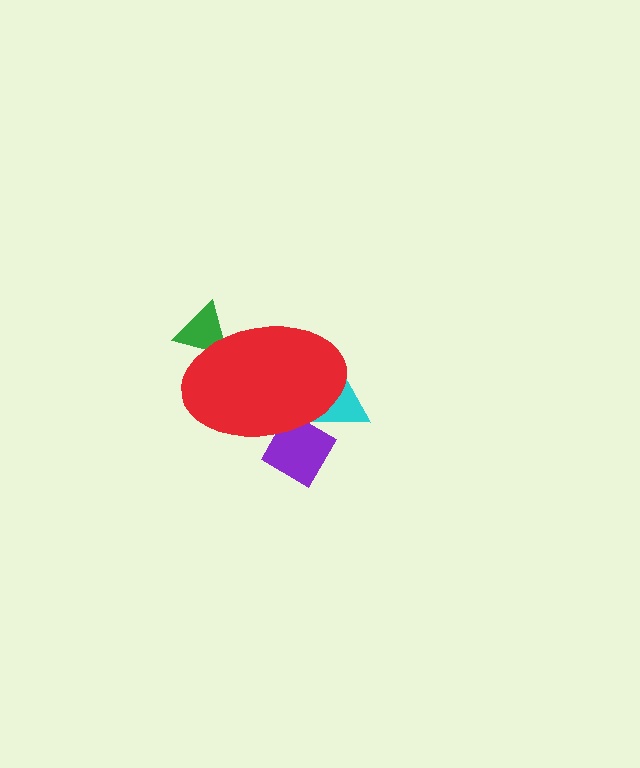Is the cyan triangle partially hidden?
Yes, the cyan triangle is partially hidden behind the red ellipse.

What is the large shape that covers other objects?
A red ellipse.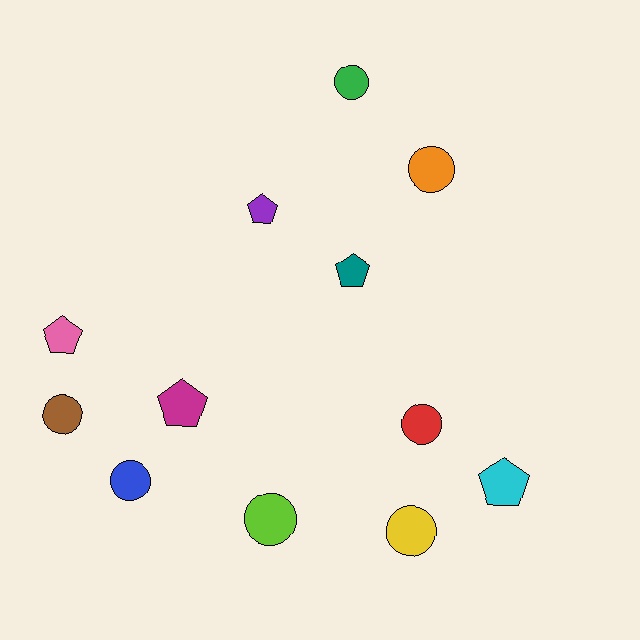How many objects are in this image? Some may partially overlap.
There are 12 objects.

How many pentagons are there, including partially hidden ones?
There are 5 pentagons.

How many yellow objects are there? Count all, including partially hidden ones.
There is 1 yellow object.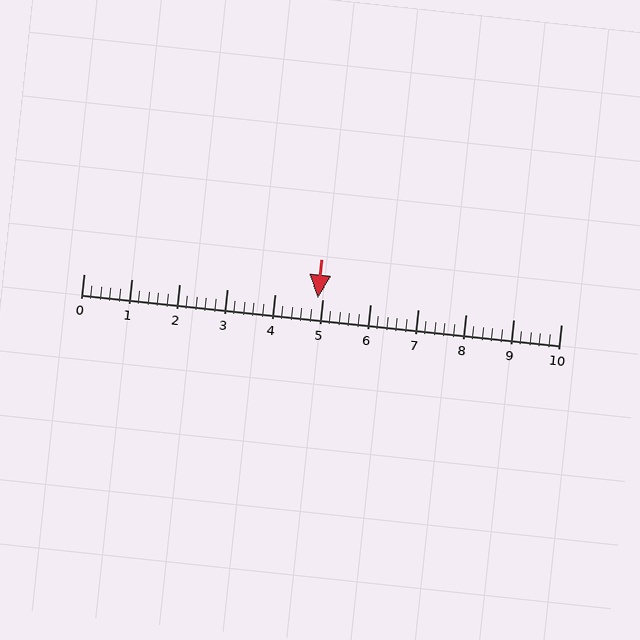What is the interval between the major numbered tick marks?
The major tick marks are spaced 1 units apart.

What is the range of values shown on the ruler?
The ruler shows values from 0 to 10.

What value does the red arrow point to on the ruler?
The red arrow points to approximately 4.9.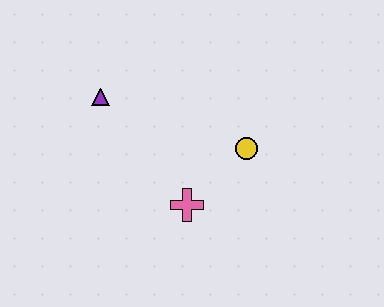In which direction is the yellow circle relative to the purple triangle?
The yellow circle is to the right of the purple triangle.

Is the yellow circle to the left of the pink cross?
No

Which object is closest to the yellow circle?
The pink cross is closest to the yellow circle.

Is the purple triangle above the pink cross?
Yes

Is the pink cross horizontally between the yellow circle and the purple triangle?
Yes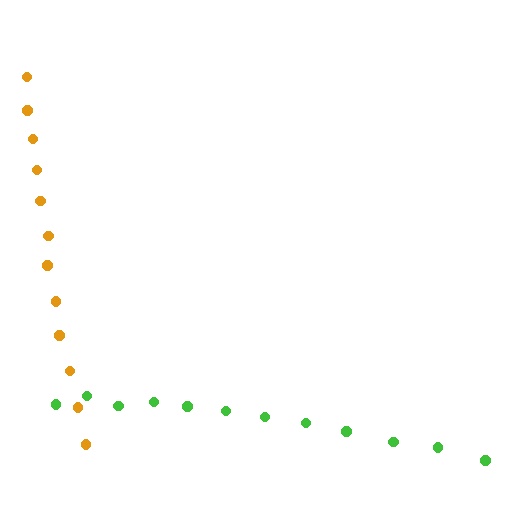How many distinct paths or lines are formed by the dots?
There are 2 distinct paths.